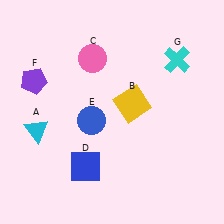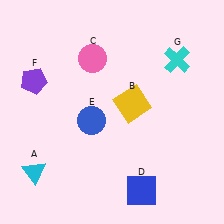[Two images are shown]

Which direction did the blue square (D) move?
The blue square (D) moved right.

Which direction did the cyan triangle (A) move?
The cyan triangle (A) moved down.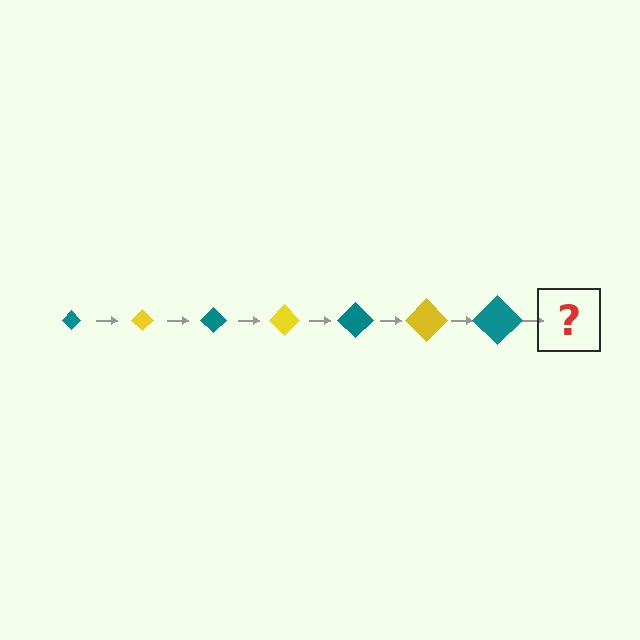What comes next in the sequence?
The next element should be a yellow diamond, larger than the previous one.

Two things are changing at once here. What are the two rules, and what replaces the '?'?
The two rules are that the diamond grows larger each step and the color cycles through teal and yellow. The '?' should be a yellow diamond, larger than the previous one.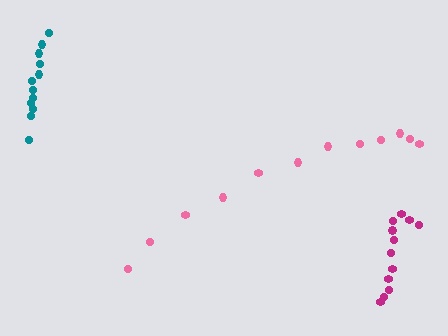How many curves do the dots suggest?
There are 3 distinct paths.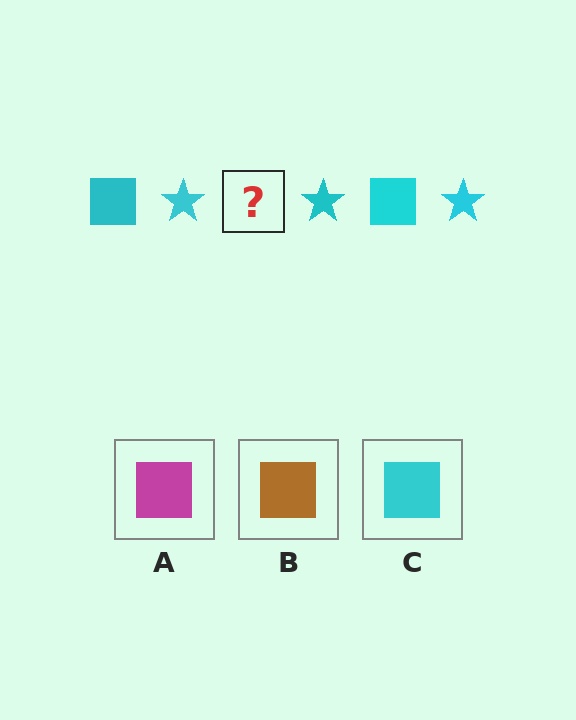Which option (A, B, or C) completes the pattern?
C.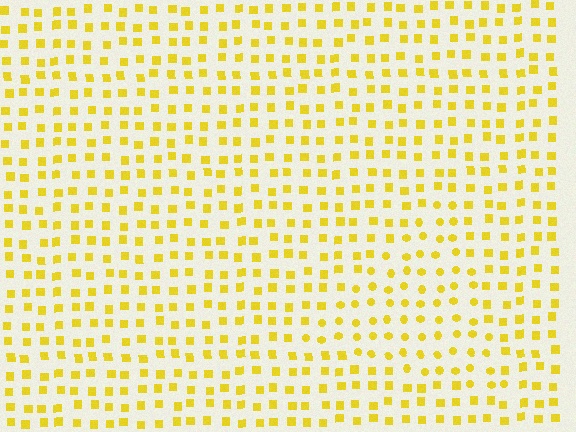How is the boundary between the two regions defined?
The boundary is defined by a change in element shape: circles inside vs. squares outside. All elements share the same color and spacing.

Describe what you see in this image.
The image is filled with small yellow elements arranged in a uniform grid. A triangle-shaped region contains circles, while the surrounding area contains squares. The boundary is defined purely by the change in element shape.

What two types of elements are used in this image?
The image uses circles inside the triangle region and squares outside it.